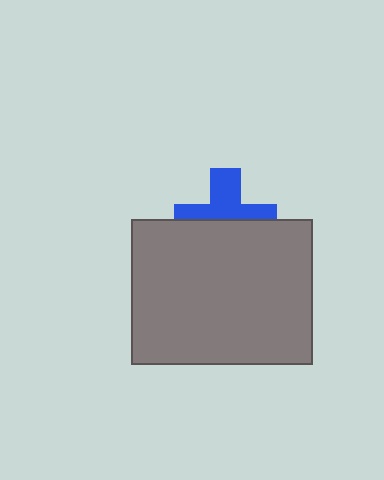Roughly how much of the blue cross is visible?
About half of it is visible (roughly 50%).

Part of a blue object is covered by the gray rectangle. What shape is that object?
It is a cross.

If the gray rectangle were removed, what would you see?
You would see the complete blue cross.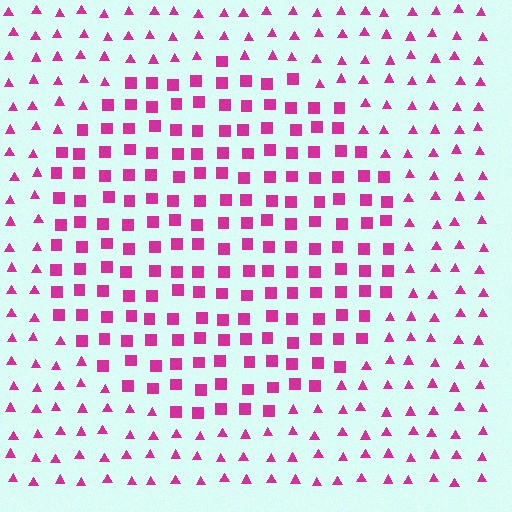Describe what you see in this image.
The image is filled with small magenta elements arranged in a uniform grid. A circle-shaped region contains squares, while the surrounding area contains triangles. The boundary is defined purely by the change in element shape.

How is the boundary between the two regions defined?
The boundary is defined by a change in element shape: squares inside vs. triangles outside. All elements share the same color and spacing.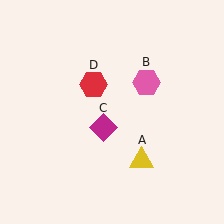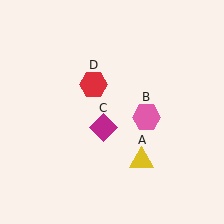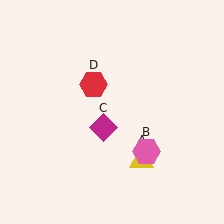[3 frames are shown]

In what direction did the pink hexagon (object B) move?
The pink hexagon (object B) moved down.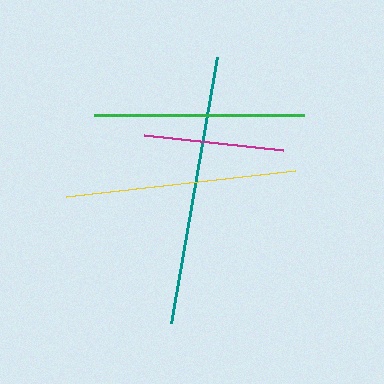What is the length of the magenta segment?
The magenta segment is approximately 140 pixels long.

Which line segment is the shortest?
The magenta line is the shortest at approximately 140 pixels.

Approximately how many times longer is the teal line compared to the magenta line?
The teal line is approximately 1.9 times the length of the magenta line.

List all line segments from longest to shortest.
From longest to shortest: teal, yellow, green, magenta.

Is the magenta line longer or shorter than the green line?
The green line is longer than the magenta line.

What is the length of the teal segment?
The teal segment is approximately 270 pixels long.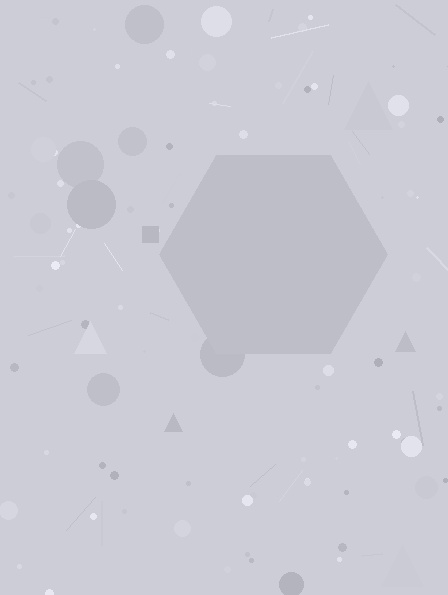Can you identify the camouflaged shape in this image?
The camouflaged shape is a hexagon.